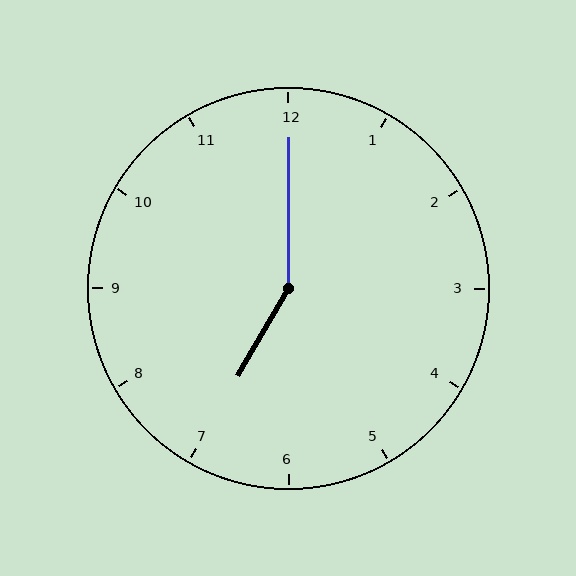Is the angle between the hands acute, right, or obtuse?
It is obtuse.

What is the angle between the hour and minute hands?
Approximately 150 degrees.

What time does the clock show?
7:00.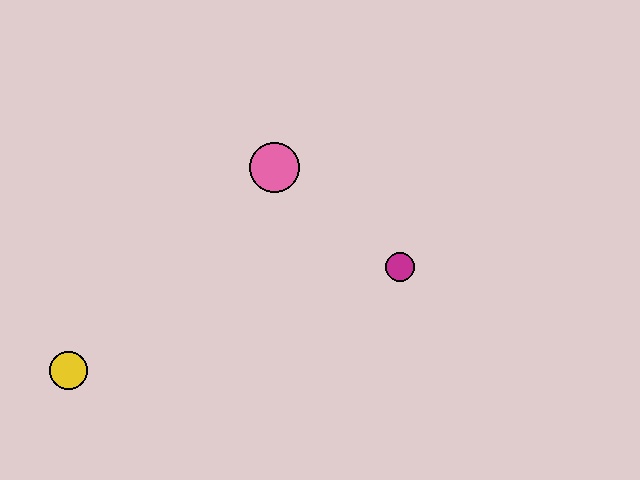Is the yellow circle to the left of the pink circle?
Yes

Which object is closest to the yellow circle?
The pink circle is closest to the yellow circle.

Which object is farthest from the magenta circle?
The yellow circle is farthest from the magenta circle.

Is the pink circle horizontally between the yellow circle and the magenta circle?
Yes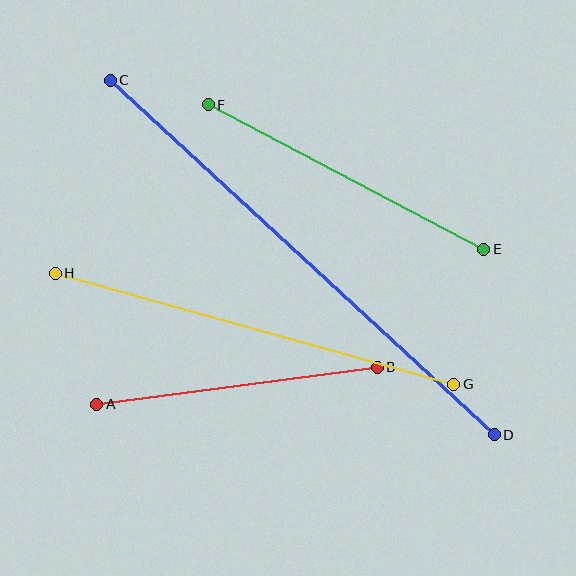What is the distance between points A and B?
The distance is approximately 283 pixels.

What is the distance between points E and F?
The distance is approximately 311 pixels.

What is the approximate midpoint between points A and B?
The midpoint is at approximately (237, 386) pixels.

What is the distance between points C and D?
The distance is approximately 523 pixels.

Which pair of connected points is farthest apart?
Points C and D are farthest apart.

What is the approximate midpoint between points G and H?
The midpoint is at approximately (255, 329) pixels.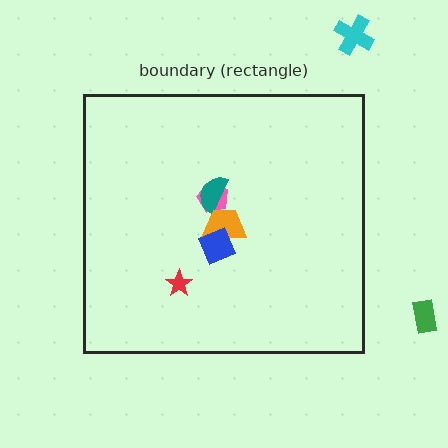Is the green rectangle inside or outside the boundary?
Outside.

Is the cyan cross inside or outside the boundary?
Outside.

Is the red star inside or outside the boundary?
Inside.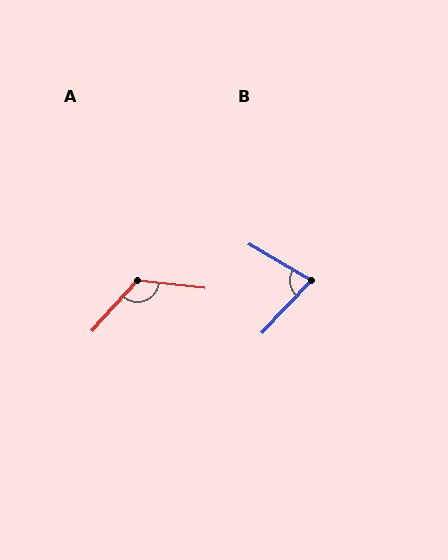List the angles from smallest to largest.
B (77°), A (125°).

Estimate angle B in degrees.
Approximately 77 degrees.